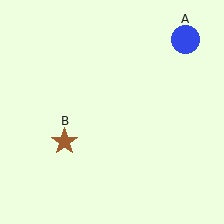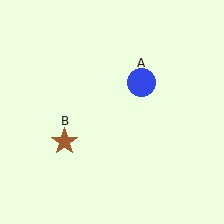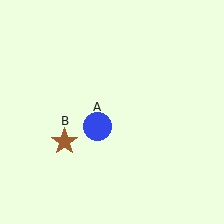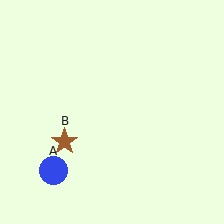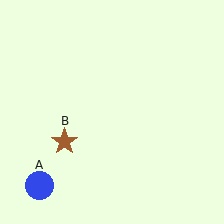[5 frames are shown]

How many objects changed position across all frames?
1 object changed position: blue circle (object A).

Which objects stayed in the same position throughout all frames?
Brown star (object B) remained stationary.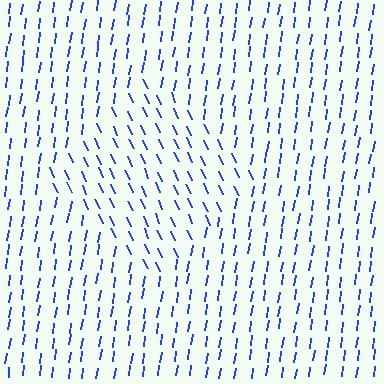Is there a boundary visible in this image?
Yes, there is a texture boundary formed by a change in line orientation.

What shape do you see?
I see a diamond.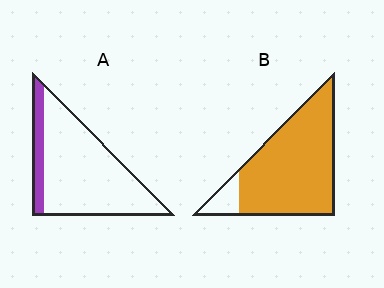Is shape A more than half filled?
No.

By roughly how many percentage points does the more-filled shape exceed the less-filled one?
By roughly 75 percentage points (B over A).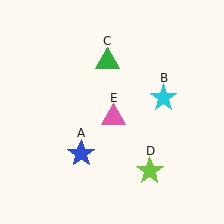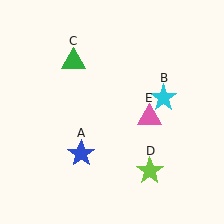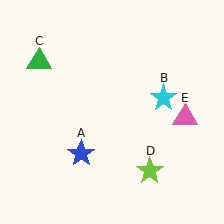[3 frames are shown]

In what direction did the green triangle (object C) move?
The green triangle (object C) moved left.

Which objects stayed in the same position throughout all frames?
Blue star (object A) and cyan star (object B) and lime star (object D) remained stationary.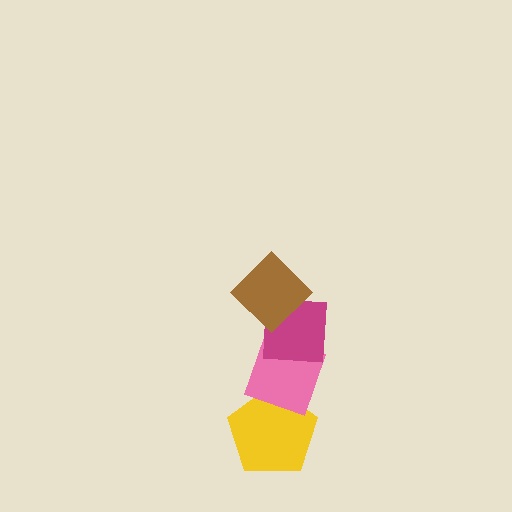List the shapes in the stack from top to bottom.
From top to bottom: the brown diamond, the magenta square, the pink diamond, the yellow pentagon.